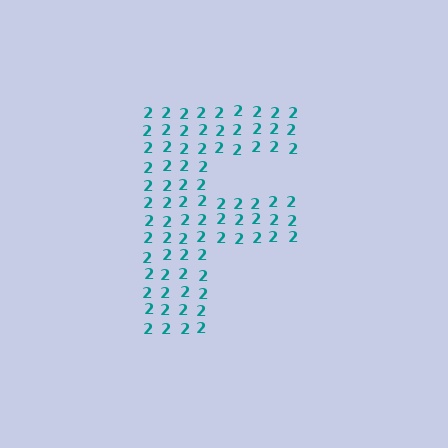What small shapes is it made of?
It is made of small digit 2's.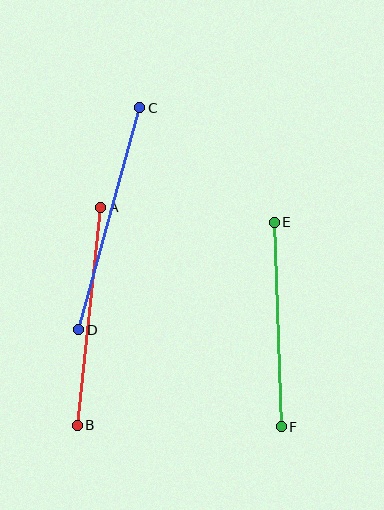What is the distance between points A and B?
The distance is approximately 219 pixels.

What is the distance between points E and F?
The distance is approximately 205 pixels.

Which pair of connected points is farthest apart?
Points C and D are farthest apart.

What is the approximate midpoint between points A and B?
The midpoint is at approximately (89, 316) pixels.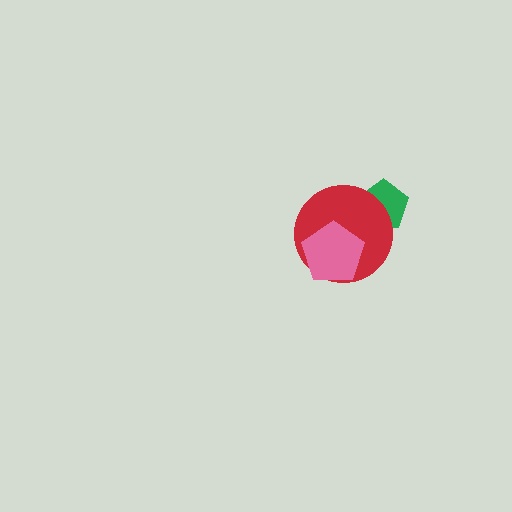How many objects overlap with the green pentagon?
1 object overlaps with the green pentagon.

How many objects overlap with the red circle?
2 objects overlap with the red circle.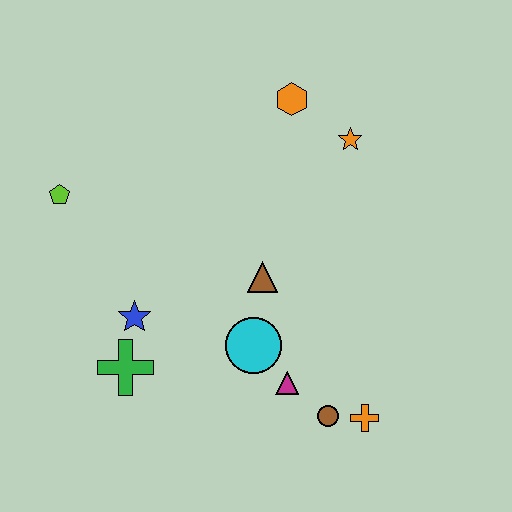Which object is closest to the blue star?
The green cross is closest to the blue star.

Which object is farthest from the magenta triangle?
The lime pentagon is farthest from the magenta triangle.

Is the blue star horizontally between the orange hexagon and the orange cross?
No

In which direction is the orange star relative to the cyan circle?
The orange star is above the cyan circle.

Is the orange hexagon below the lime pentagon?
No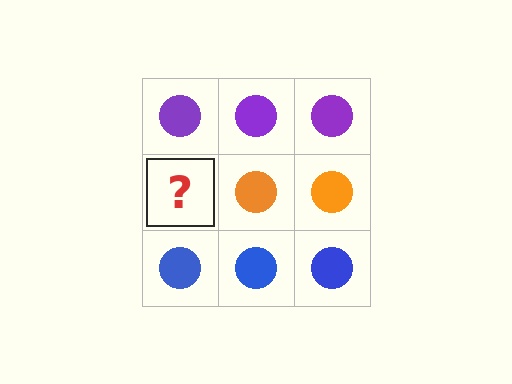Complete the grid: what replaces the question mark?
The question mark should be replaced with an orange circle.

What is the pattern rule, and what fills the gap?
The rule is that each row has a consistent color. The gap should be filled with an orange circle.